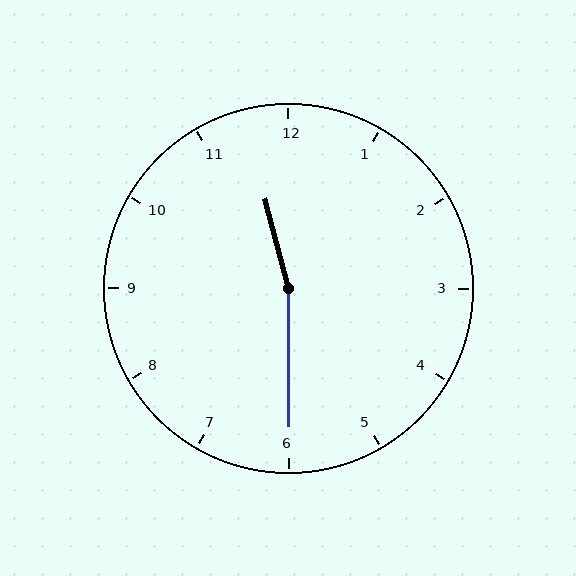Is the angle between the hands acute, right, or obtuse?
It is obtuse.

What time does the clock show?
11:30.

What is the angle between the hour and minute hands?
Approximately 165 degrees.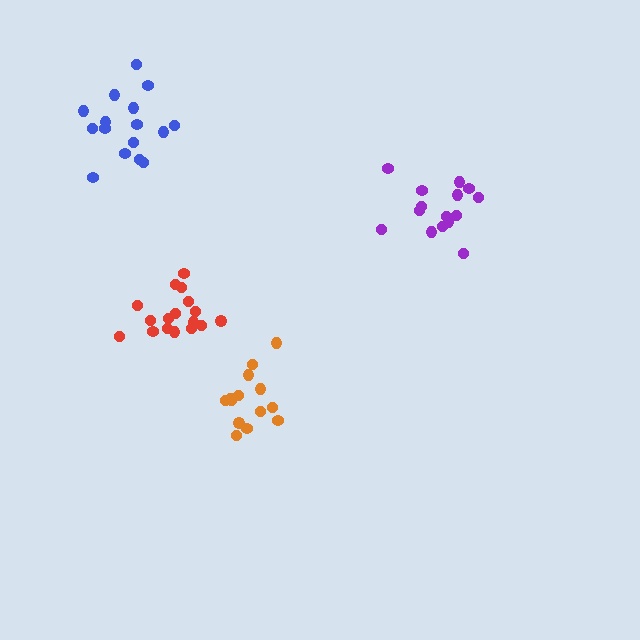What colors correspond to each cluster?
The clusters are colored: blue, purple, orange, red.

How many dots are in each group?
Group 1: 16 dots, Group 2: 15 dots, Group 3: 14 dots, Group 4: 17 dots (62 total).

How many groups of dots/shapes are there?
There are 4 groups.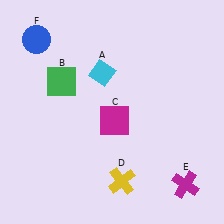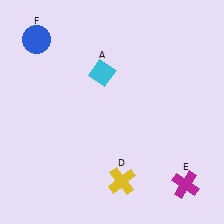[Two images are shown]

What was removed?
The magenta square (C), the green square (B) were removed in Image 2.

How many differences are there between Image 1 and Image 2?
There are 2 differences between the two images.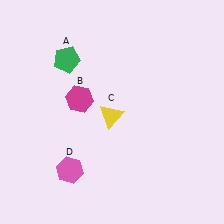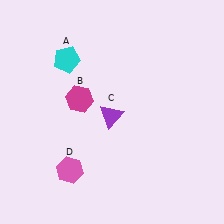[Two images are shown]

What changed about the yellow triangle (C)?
In Image 1, C is yellow. In Image 2, it changed to purple.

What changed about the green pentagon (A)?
In Image 1, A is green. In Image 2, it changed to cyan.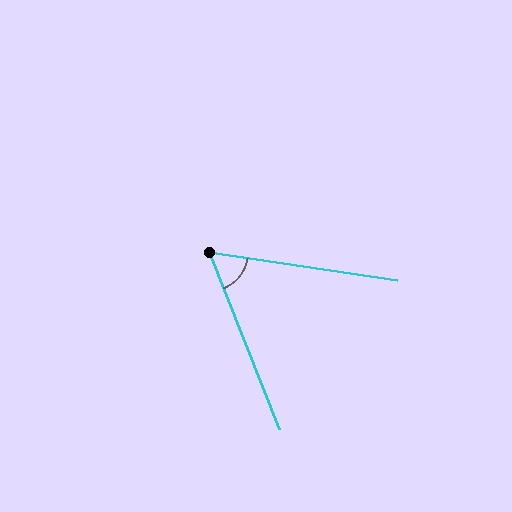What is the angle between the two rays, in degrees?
Approximately 60 degrees.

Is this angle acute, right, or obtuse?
It is acute.